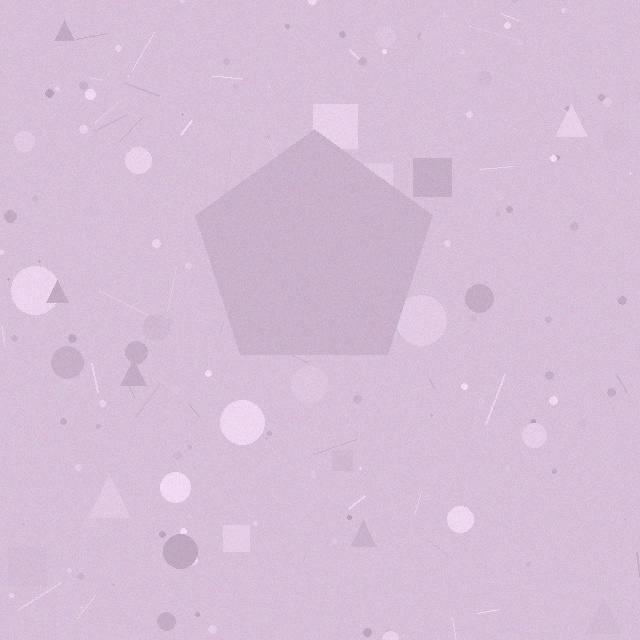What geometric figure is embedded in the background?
A pentagon is embedded in the background.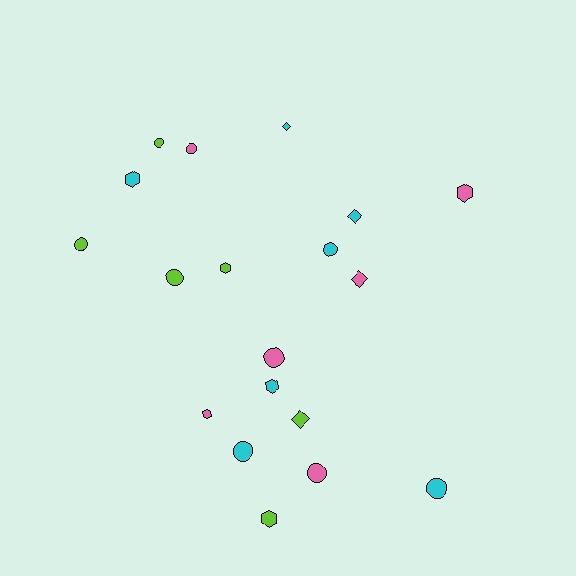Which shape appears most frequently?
Circle, with 9 objects.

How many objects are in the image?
There are 19 objects.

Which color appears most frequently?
Cyan, with 7 objects.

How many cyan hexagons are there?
There are 2 cyan hexagons.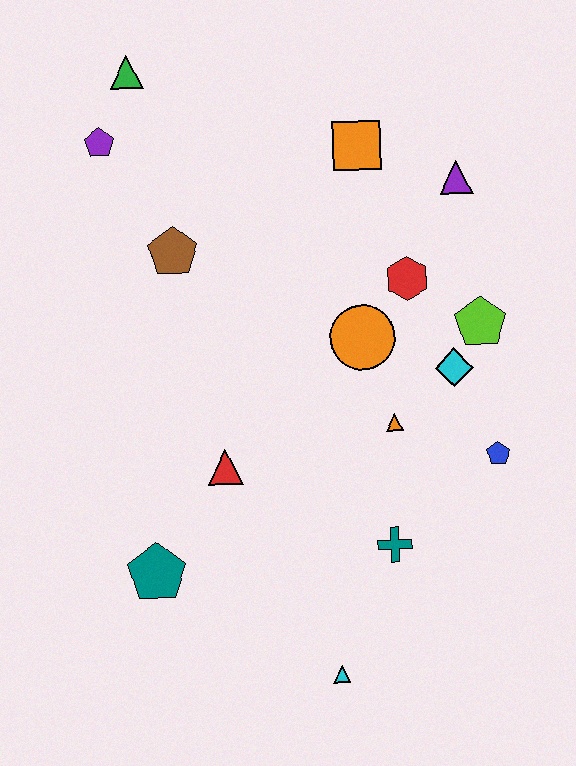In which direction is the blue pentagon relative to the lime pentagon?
The blue pentagon is below the lime pentagon.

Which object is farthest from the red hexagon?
The cyan triangle is farthest from the red hexagon.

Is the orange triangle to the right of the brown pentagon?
Yes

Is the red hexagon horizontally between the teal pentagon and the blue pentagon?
Yes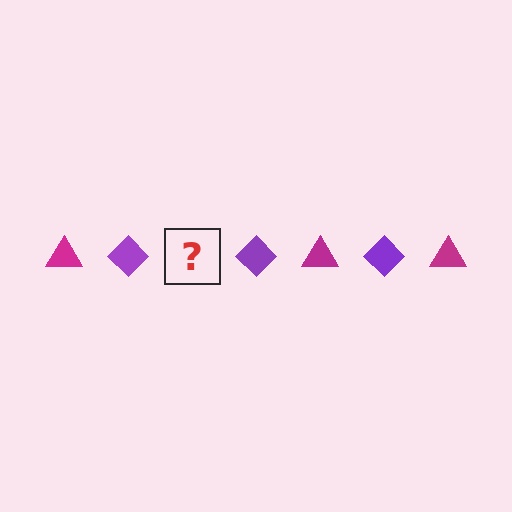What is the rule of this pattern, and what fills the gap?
The rule is that the pattern alternates between magenta triangle and purple diamond. The gap should be filled with a magenta triangle.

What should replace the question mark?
The question mark should be replaced with a magenta triangle.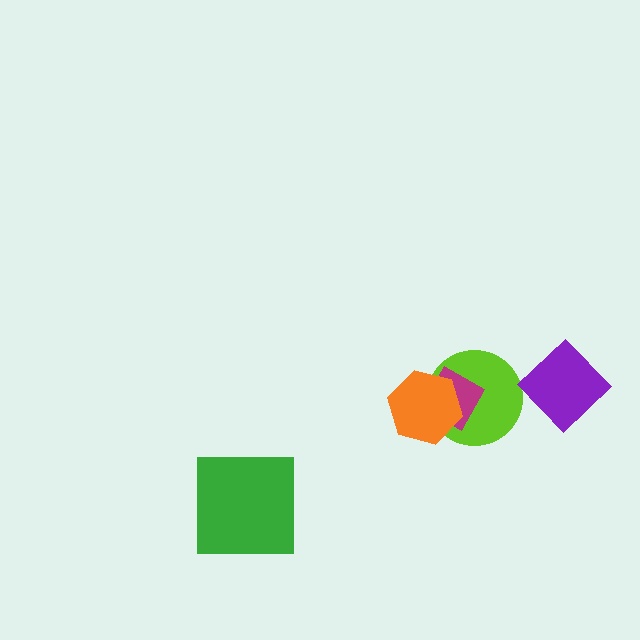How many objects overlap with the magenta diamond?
2 objects overlap with the magenta diamond.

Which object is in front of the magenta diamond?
The orange hexagon is in front of the magenta diamond.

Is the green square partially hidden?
No, no other shape covers it.